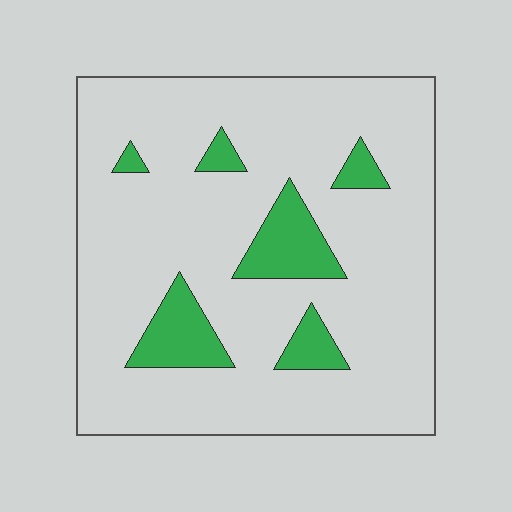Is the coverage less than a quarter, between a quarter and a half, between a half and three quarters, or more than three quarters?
Less than a quarter.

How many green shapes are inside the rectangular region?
6.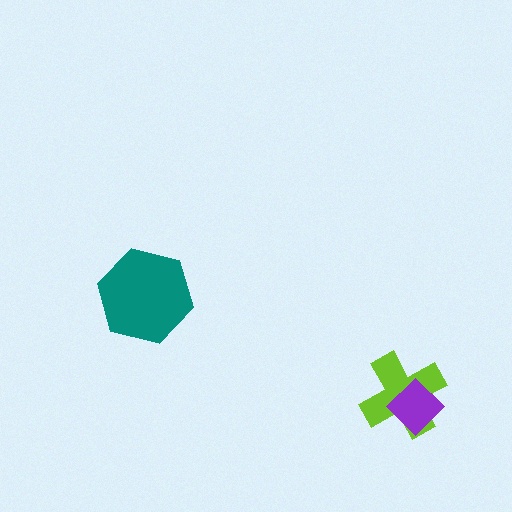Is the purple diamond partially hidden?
No, no other shape covers it.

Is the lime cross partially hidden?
Yes, it is partially covered by another shape.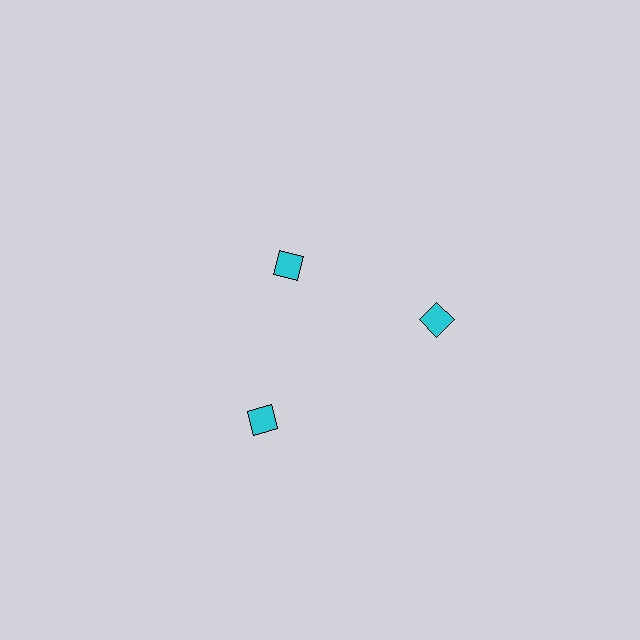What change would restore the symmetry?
The symmetry would be restored by moving it outward, back onto the ring so that all 3 diamonds sit at equal angles and equal distance from the center.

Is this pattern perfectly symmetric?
No. The 3 cyan diamonds are arranged in a ring, but one element near the 11 o'clock position is pulled inward toward the center, breaking the 3-fold rotational symmetry.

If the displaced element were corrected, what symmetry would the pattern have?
It would have 3-fold rotational symmetry — the pattern would map onto itself every 120 degrees.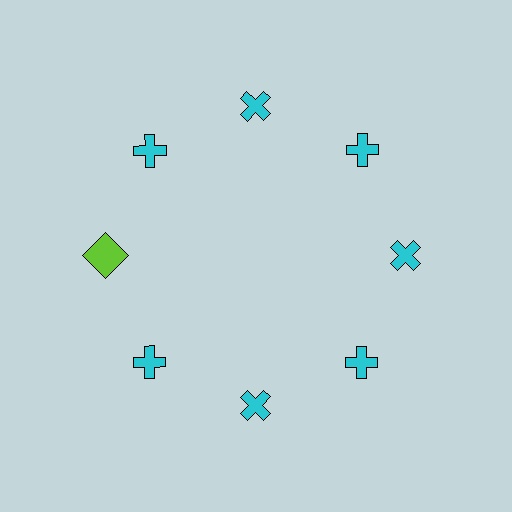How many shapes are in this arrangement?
There are 8 shapes arranged in a ring pattern.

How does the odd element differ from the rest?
It differs in both color (lime instead of cyan) and shape (square instead of cross).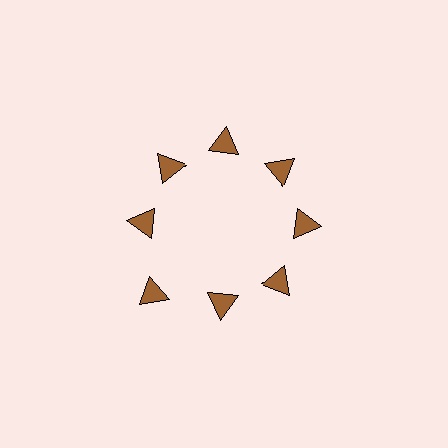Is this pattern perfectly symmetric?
No. The 8 brown triangles are arranged in a ring, but one element near the 8 o'clock position is pushed outward from the center, breaking the 8-fold rotational symmetry.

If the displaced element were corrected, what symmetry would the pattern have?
It would have 8-fold rotational symmetry — the pattern would map onto itself every 45 degrees.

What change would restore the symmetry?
The symmetry would be restored by moving it inward, back onto the ring so that all 8 triangles sit at equal angles and equal distance from the center.